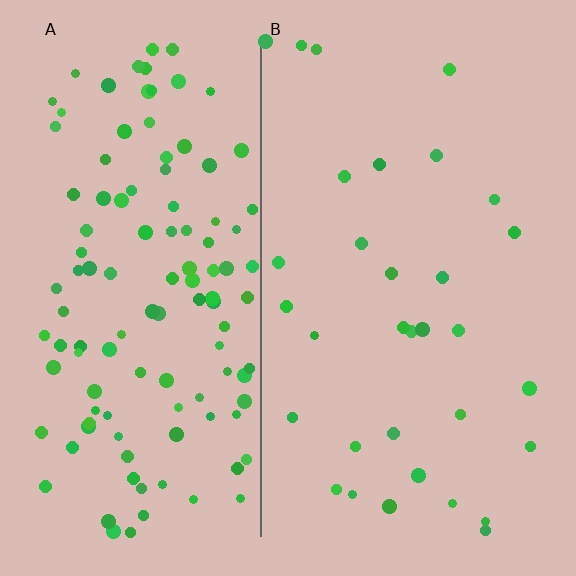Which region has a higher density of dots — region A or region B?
A (the left).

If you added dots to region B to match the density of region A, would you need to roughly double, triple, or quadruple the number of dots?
Approximately quadruple.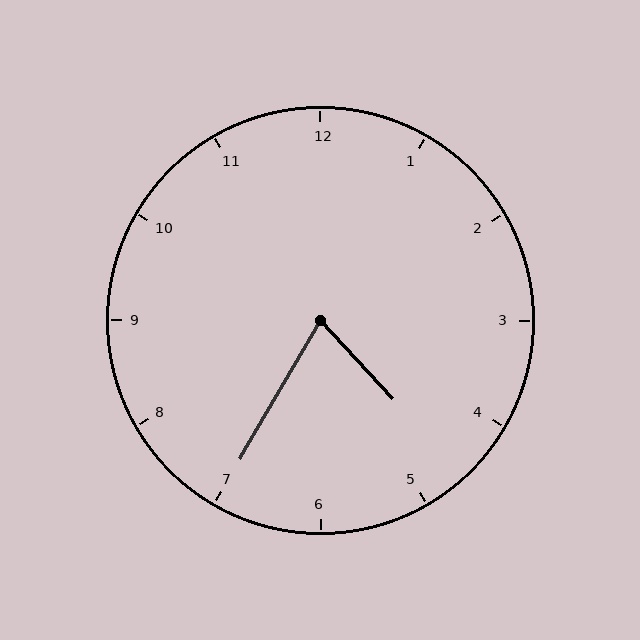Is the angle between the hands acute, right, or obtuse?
It is acute.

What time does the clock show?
4:35.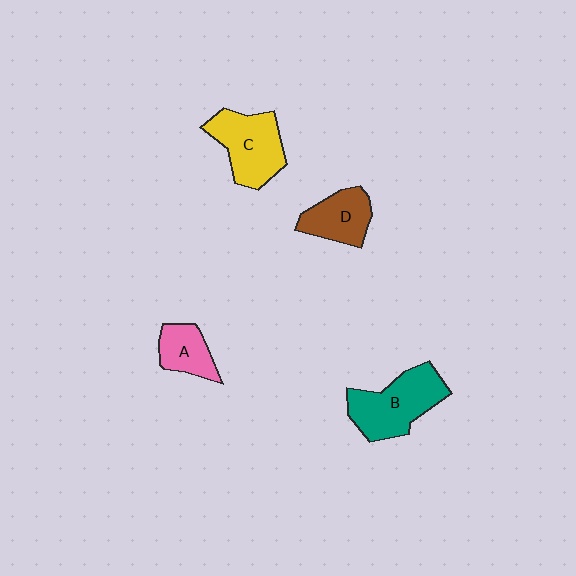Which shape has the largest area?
Shape B (teal).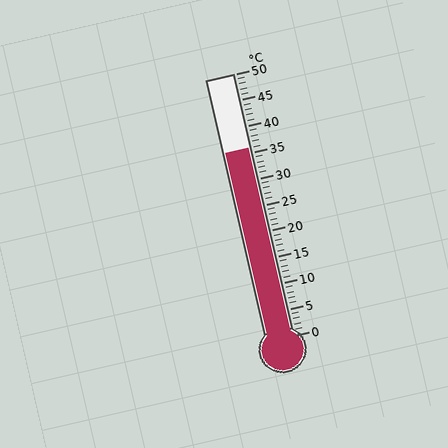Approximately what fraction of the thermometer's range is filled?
The thermometer is filled to approximately 70% of its range.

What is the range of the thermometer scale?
The thermometer scale ranges from 0°C to 50°C.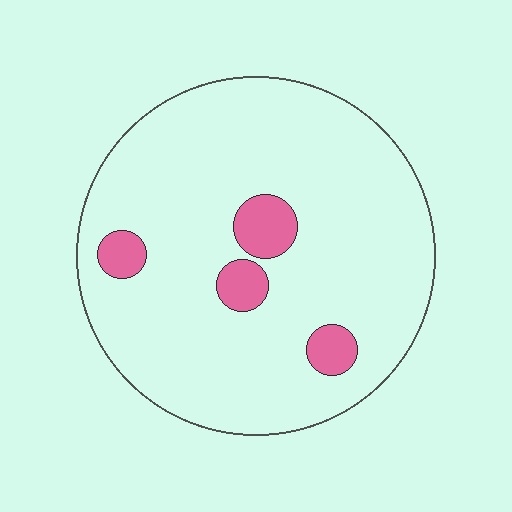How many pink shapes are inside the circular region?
4.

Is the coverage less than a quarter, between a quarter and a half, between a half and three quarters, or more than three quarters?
Less than a quarter.